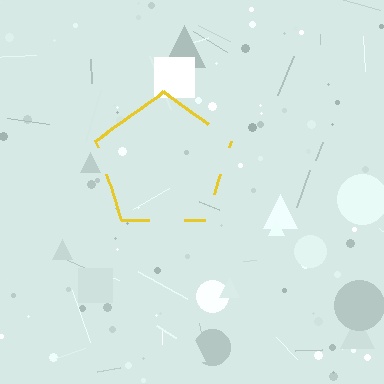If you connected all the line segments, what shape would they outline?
They would outline a pentagon.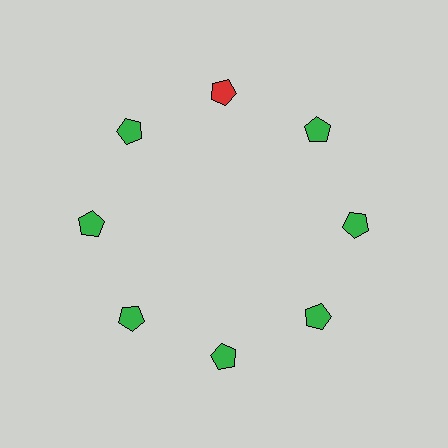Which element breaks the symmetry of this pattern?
The red pentagon at roughly the 12 o'clock position breaks the symmetry. All other shapes are green pentagons.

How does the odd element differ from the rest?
It has a different color: red instead of green.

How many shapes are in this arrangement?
There are 8 shapes arranged in a ring pattern.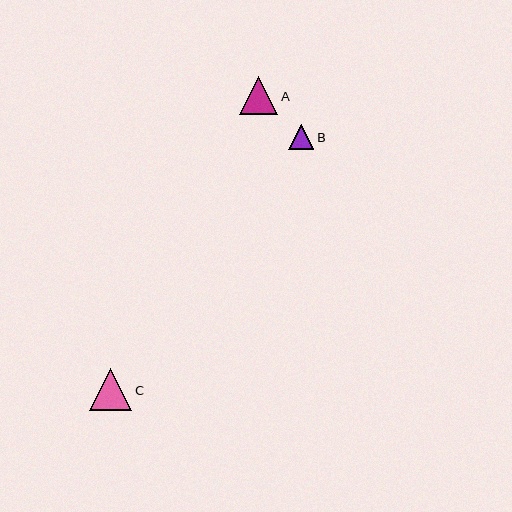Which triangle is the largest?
Triangle C is the largest with a size of approximately 42 pixels.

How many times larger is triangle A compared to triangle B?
Triangle A is approximately 1.5 times the size of triangle B.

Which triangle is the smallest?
Triangle B is the smallest with a size of approximately 25 pixels.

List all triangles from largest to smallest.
From largest to smallest: C, A, B.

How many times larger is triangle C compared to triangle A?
Triangle C is approximately 1.1 times the size of triangle A.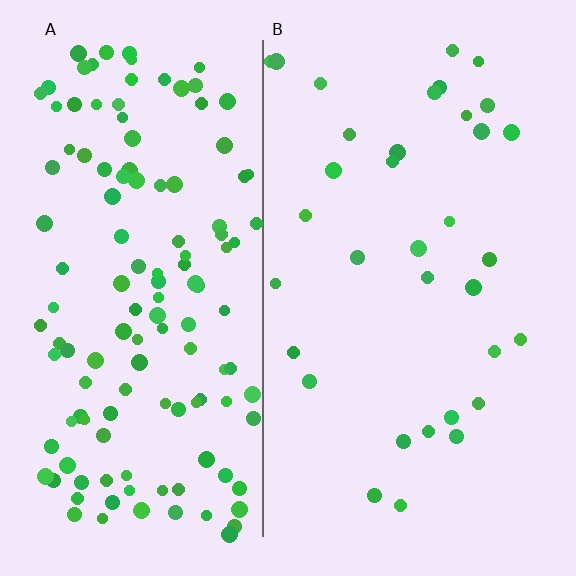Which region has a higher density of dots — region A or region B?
A (the left).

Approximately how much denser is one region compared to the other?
Approximately 3.9× — region A over region B.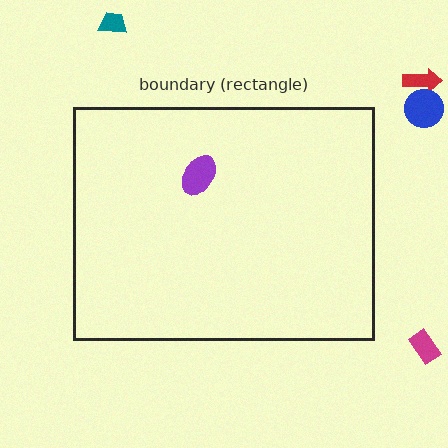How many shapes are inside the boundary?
1 inside, 4 outside.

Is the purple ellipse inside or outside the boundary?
Inside.